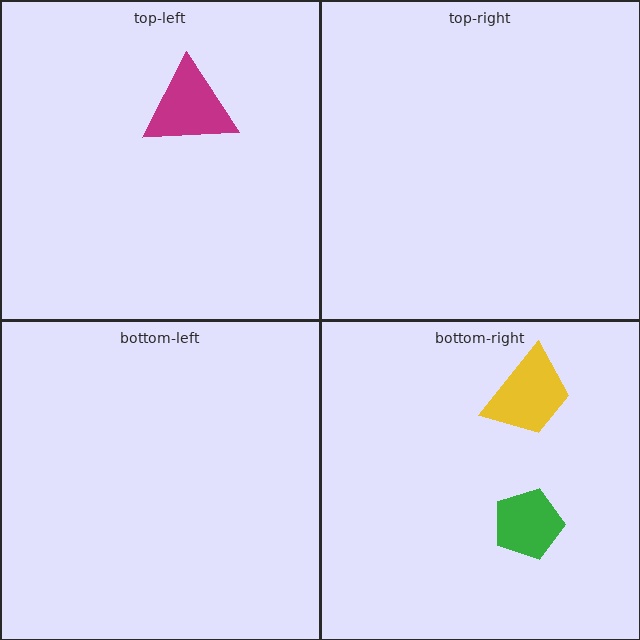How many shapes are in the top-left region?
1.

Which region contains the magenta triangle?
The top-left region.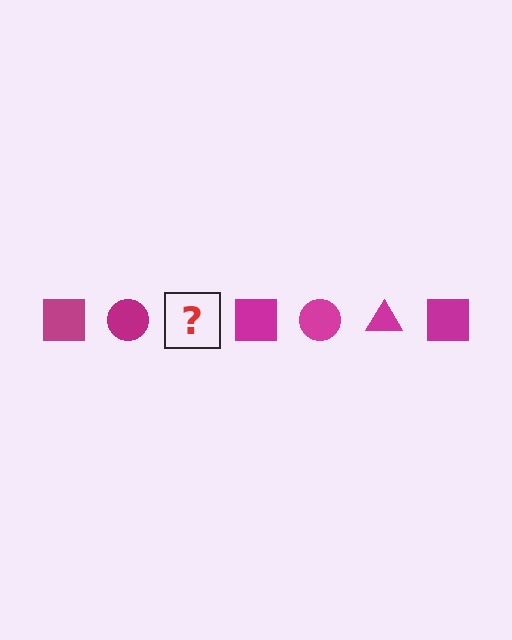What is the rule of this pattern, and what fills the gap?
The rule is that the pattern cycles through square, circle, triangle shapes in magenta. The gap should be filled with a magenta triangle.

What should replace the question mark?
The question mark should be replaced with a magenta triangle.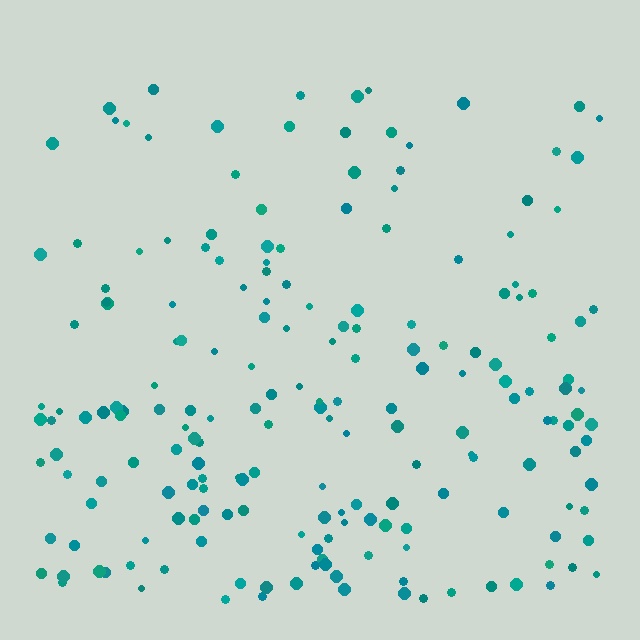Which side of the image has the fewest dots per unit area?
The top.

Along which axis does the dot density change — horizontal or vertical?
Vertical.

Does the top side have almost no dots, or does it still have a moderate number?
Still a moderate number, just noticeably fewer than the bottom.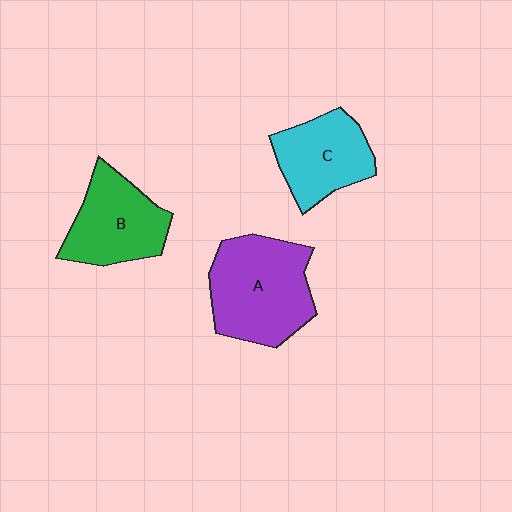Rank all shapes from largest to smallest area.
From largest to smallest: A (purple), B (green), C (cyan).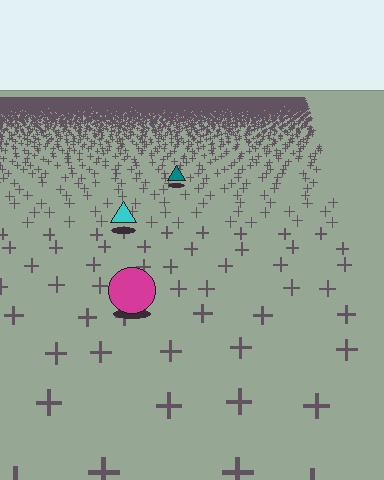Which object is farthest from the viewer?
The teal triangle is farthest from the viewer. It appears smaller and the ground texture around it is denser.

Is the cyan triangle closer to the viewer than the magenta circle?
No. The magenta circle is closer — you can tell from the texture gradient: the ground texture is coarser near it.